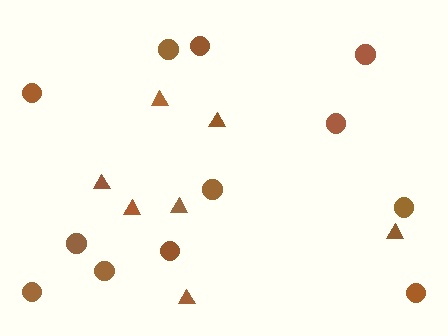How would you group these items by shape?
There are 2 groups: one group of circles (12) and one group of triangles (7).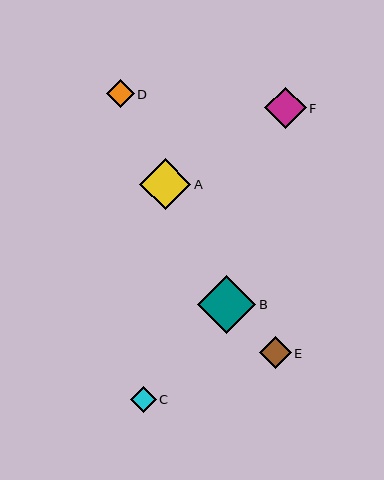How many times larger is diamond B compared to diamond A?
Diamond B is approximately 1.1 times the size of diamond A.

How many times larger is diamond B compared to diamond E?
Diamond B is approximately 1.8 times the size of diamond E.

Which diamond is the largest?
Diamond B is the largest with a size of approximately 58 pixels.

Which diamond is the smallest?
Diamond C is the smallest with a size of approximately 26 pixels.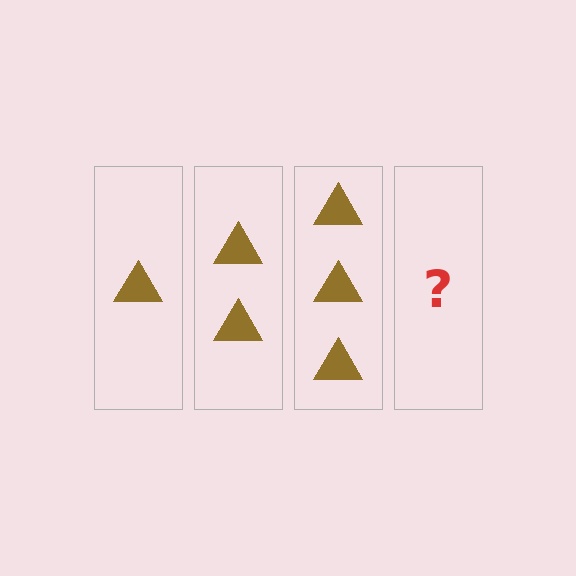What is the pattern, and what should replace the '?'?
The pattern is that each step adds one more triangle. The '?' should be 4 triangles.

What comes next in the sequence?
The next element should be 4 triangles.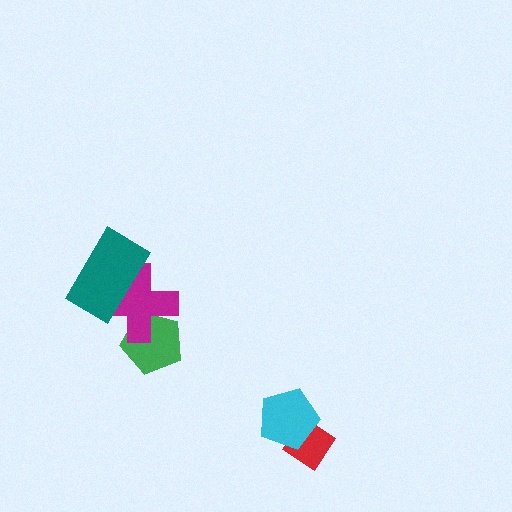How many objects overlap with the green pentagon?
1 object overlaps with the green pentagon.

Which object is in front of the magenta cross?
The teal rectangle is in front of the magenta cross.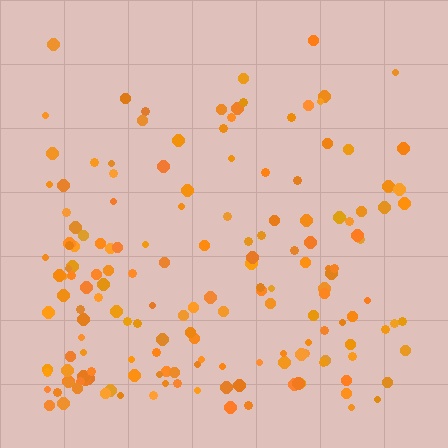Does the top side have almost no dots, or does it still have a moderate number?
Still a moderate number, just noticeably fewer than the bottom.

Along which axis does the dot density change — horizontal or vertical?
Vertical.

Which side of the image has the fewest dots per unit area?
The top.